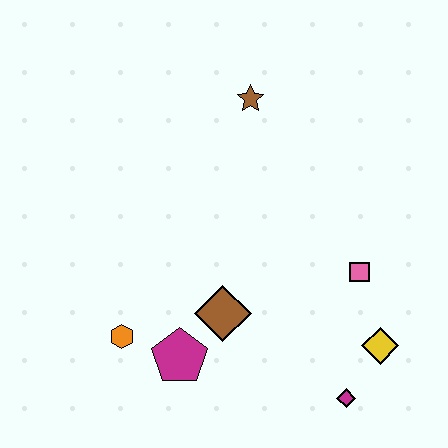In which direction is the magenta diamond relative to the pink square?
The magenta diamond is below the pink square.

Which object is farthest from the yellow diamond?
The brown star is farthest from the yellow diamond.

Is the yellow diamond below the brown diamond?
Yes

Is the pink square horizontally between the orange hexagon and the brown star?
No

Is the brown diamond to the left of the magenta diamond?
Yes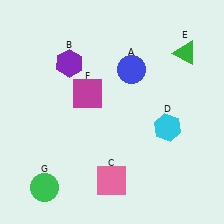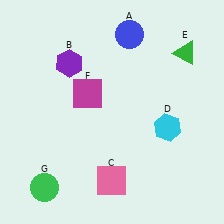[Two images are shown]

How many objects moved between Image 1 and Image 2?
1 object moved between the two images.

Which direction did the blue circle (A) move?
The blue circle (A) moved up.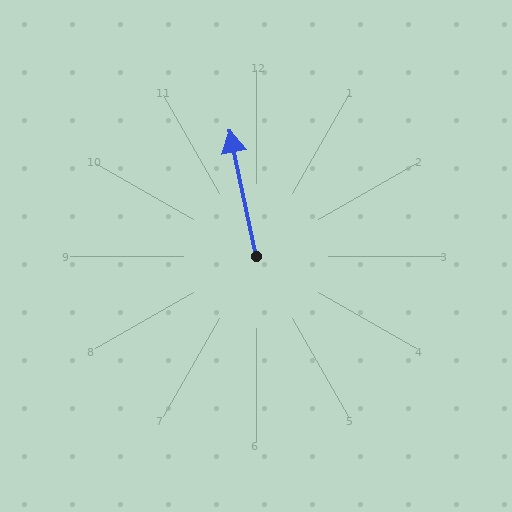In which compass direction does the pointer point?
North.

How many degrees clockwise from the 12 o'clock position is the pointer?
Approximately 348 degrees.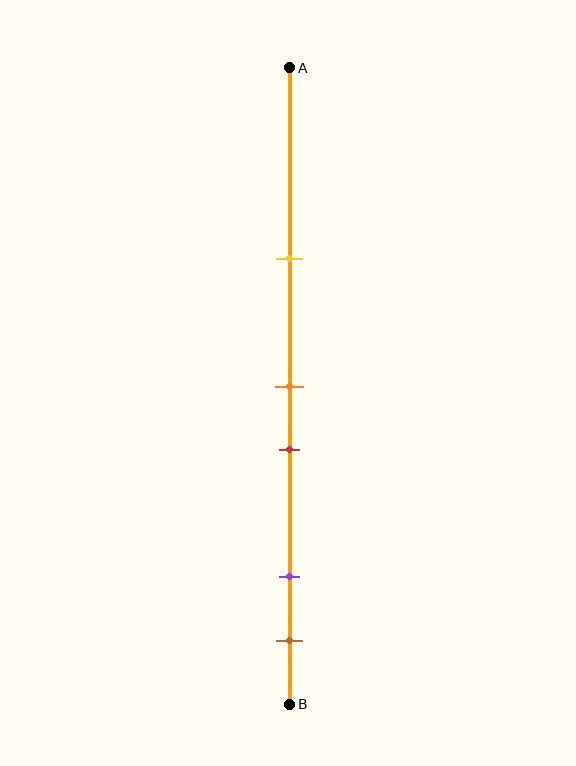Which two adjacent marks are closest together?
The orange and red marks are the closest adjacent pair.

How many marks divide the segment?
There are 5 marks dividing the segment.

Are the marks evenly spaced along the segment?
No, the marks are not evenly spaced.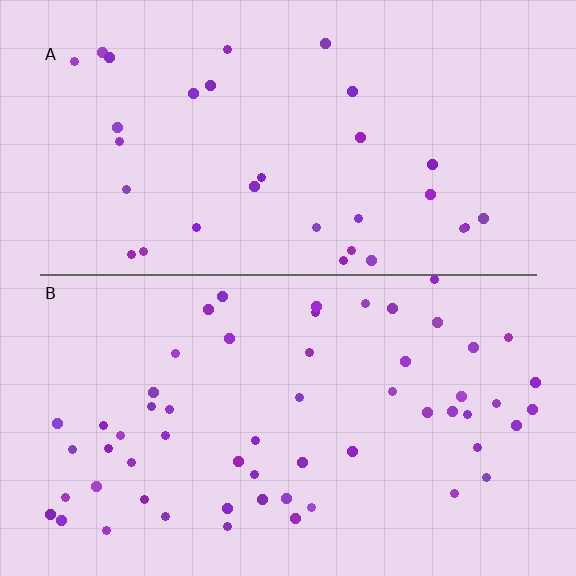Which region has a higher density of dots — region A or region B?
B (the bottom).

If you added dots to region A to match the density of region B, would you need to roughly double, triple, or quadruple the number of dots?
Approximately double.